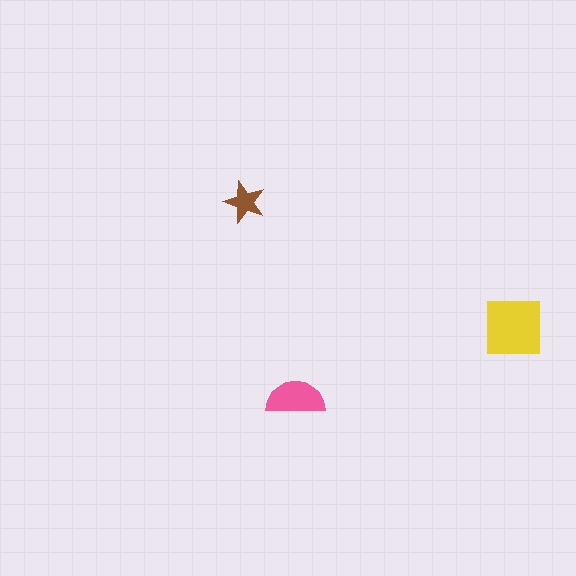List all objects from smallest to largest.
The brown star, the pink semicircle, the yellow square.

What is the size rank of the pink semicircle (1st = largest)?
2nd.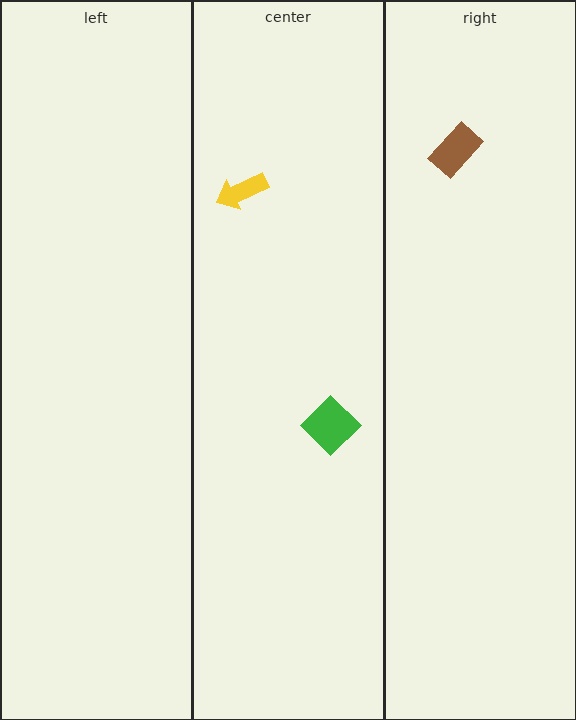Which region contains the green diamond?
The center region.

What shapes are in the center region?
The yellow arrow, the green diamond.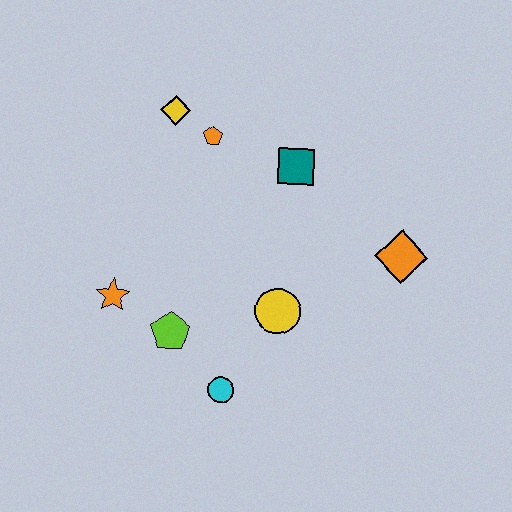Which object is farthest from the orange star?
The orange diamond is farthest from the orange star.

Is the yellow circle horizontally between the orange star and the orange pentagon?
No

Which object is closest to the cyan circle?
The lime pentagon is closest to the cyan circle.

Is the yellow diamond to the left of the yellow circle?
Yes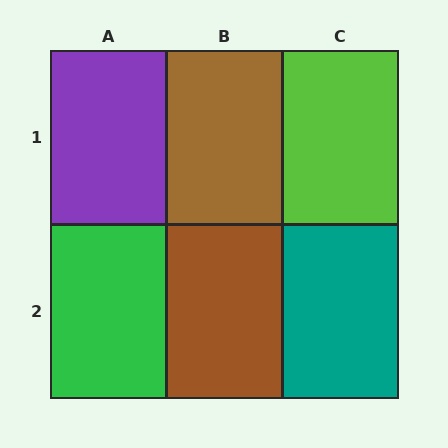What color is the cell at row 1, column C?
Lime.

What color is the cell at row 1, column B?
Brown.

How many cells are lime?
1 cell is lime.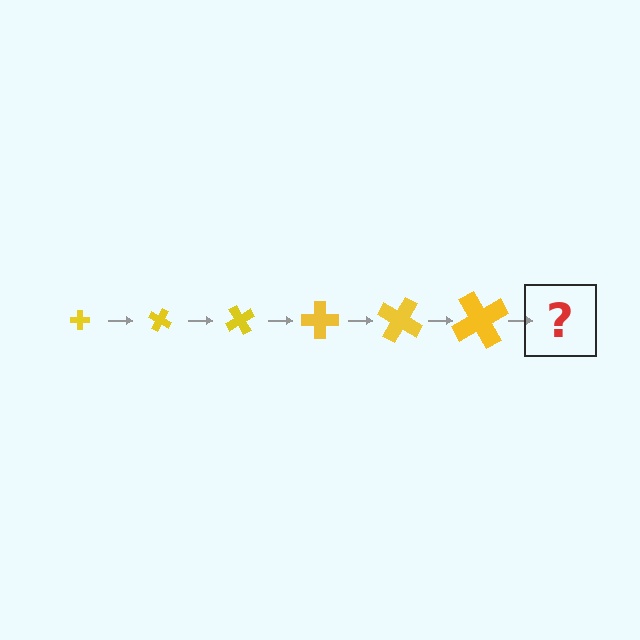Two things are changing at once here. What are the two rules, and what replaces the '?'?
The two rules are that the cross grows larger each step and it rotates 30 degrees each step. The '?' should be a cross, larger than the previous one and rotated 180 degrees from the start.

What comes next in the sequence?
The next element should be a cross, larger than the previous one and rotated 180 degrees from the start.